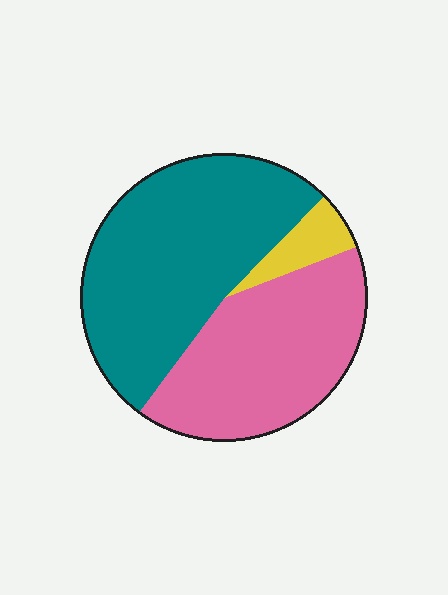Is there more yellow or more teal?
Teal.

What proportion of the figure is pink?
Pink takes up about two fifths (2/5) of the figure.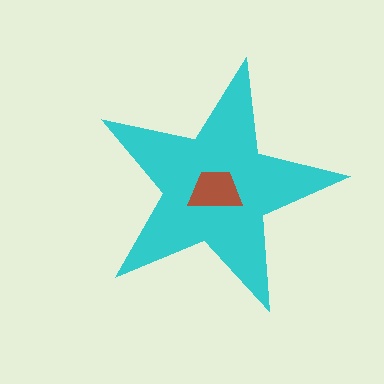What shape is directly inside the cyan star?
The brown trapezoid.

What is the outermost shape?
The cyan star.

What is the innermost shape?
The brown trapezoid.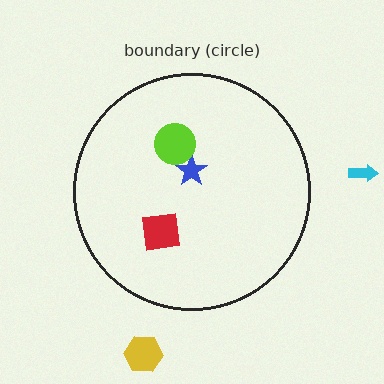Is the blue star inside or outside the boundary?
Inside.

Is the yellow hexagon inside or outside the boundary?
Outside.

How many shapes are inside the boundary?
3 inside, 2 outside.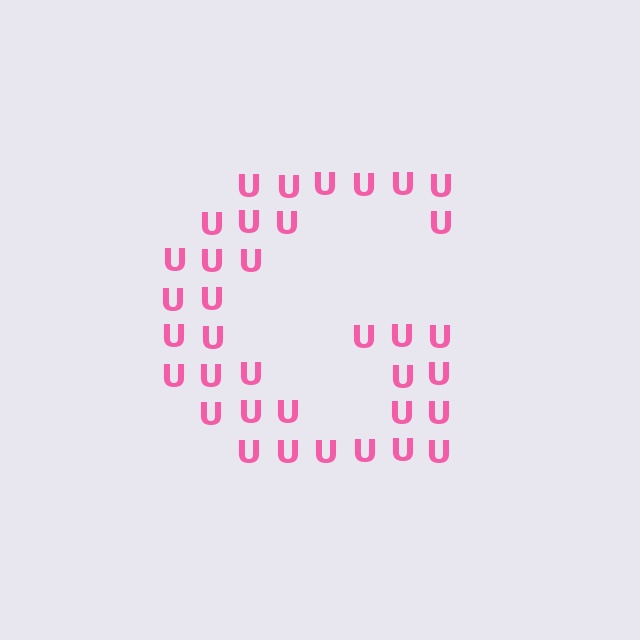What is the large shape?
The large shape is the letter G.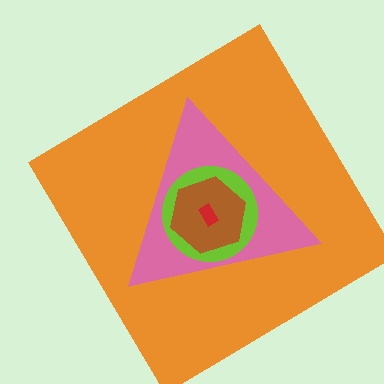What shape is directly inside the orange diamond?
The pink triangle.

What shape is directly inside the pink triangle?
The lime circle.